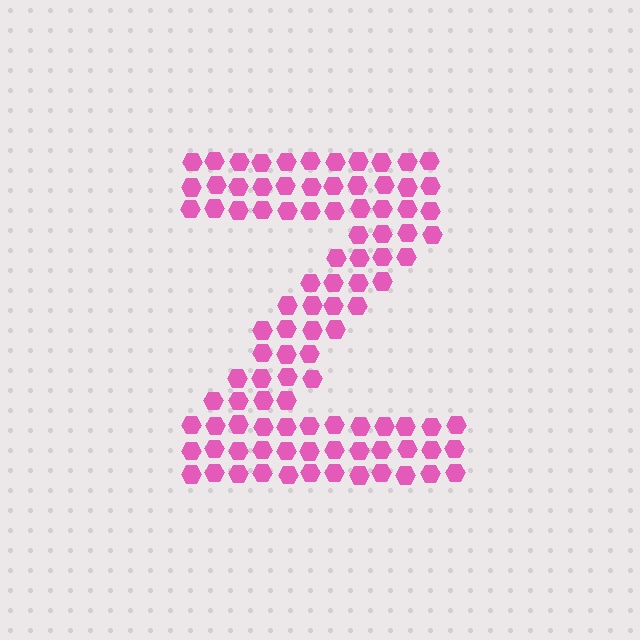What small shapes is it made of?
It is made of small hexagons.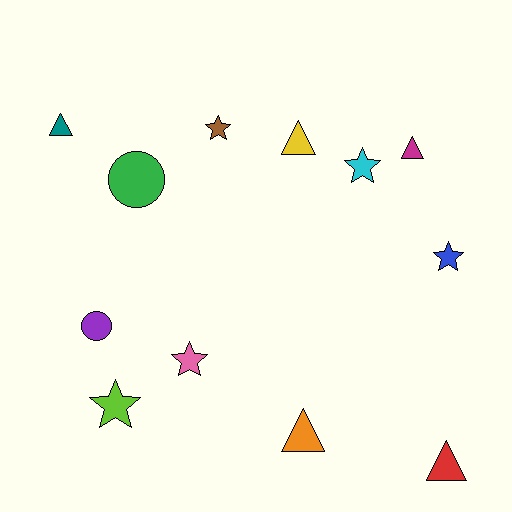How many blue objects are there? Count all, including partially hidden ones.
There is 1 blue object.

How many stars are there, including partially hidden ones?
There are 5 stars.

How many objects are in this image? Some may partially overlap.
There are 12 objects.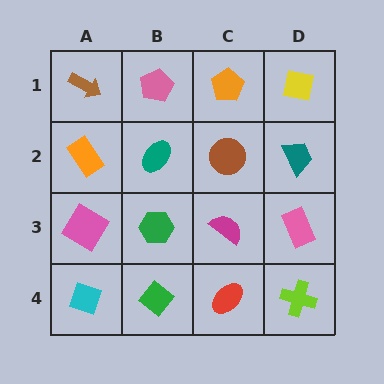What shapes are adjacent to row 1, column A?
An orange rectangle (row 2, column A), a pink pentagon (row 1, column B).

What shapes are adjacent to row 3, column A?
An orange rectangle (row 2, column A), a cyan diamond (row 4, column A), a green hexagon (row 3, column B).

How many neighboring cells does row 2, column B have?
4.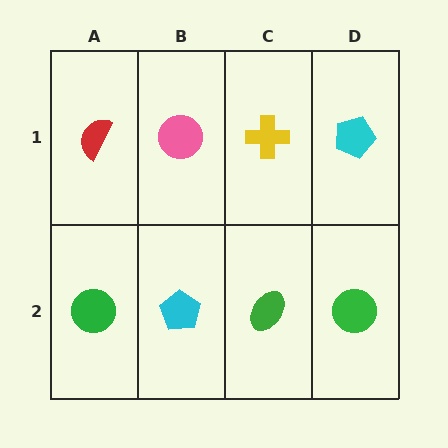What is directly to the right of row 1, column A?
A pink circle.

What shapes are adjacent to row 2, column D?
A cyan pentagon (row 1, column D), a green ellipse (row 2, column C).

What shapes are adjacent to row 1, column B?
A cyan pentagon (row 2, column B), a red semicircle (row 1, column A), a yellow cross (row 1, column C).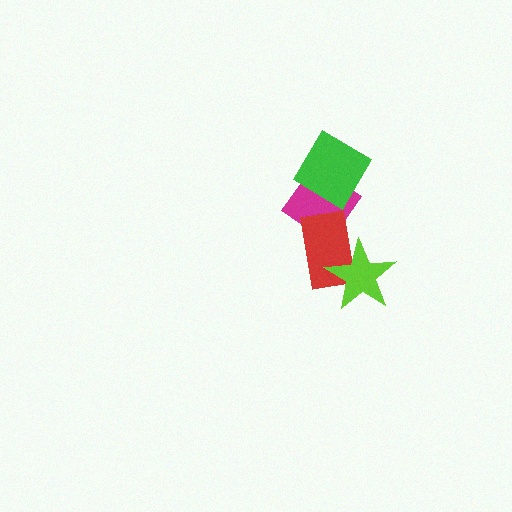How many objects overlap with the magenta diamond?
2 objects overlap with the magenta diamond.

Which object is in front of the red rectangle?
The lime star is in front of the red rectangle.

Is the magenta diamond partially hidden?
Yes, it is partially covered by another shape.